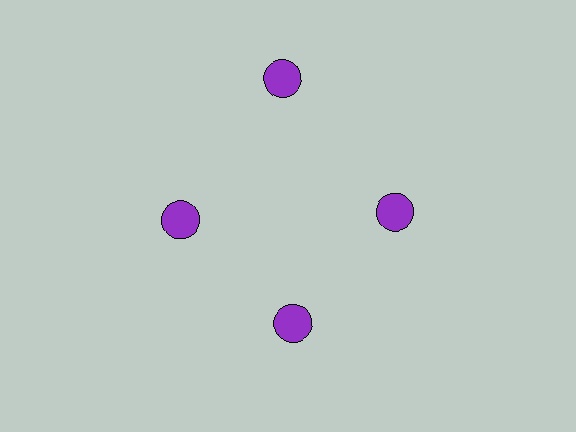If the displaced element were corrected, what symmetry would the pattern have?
It would have 4-fold rotational symmetry — the pattern would map onto itself every 90 degrees.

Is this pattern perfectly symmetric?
No. The 4 purple circles are arranged in a ring, but one element near the 12 o'clock position is pushed outward from the center, breaking the 4-fold rotational symmetry.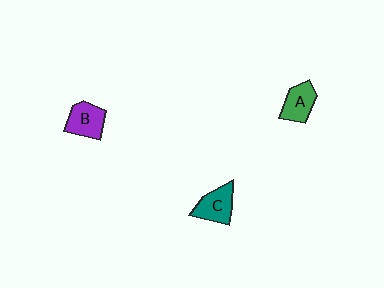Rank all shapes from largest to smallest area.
From largest to smallest: C (teal), B (purple), A (green).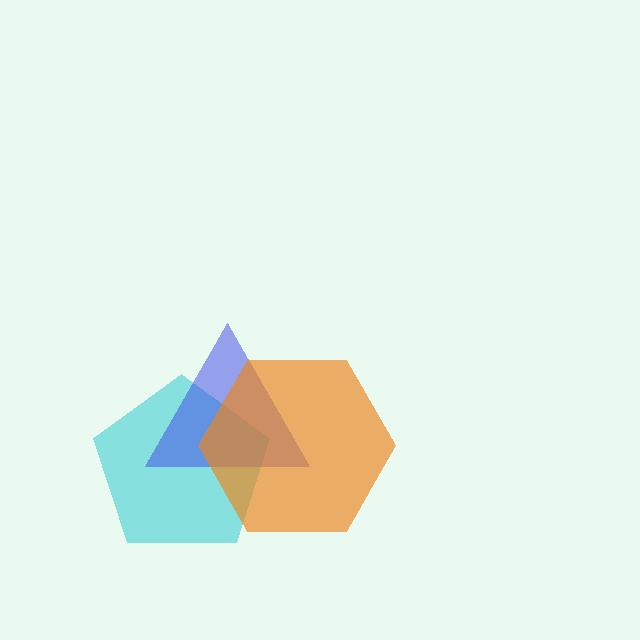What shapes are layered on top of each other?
The layered shapes are: a cyan pentagon, a blue triangle, an orange hexagon.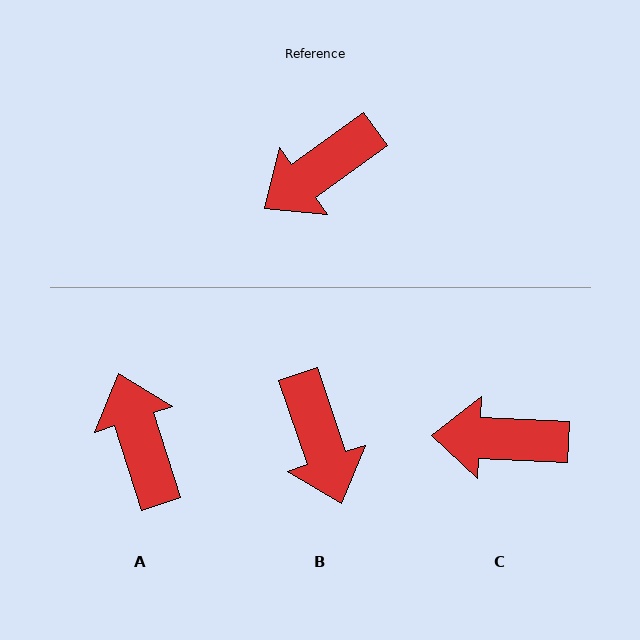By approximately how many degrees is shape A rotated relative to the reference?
Approximately 107 degrees clockwise.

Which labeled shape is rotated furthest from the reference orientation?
A, about 107 degrees away.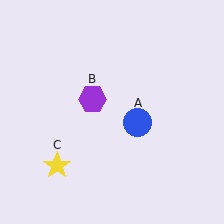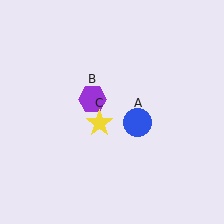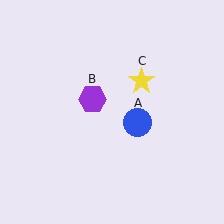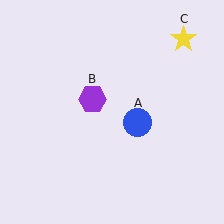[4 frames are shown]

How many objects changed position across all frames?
1 object changed position: yellow star (object C).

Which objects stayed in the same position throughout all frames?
Blue circle (object A) and purple hexagon (object B) remained stationary.